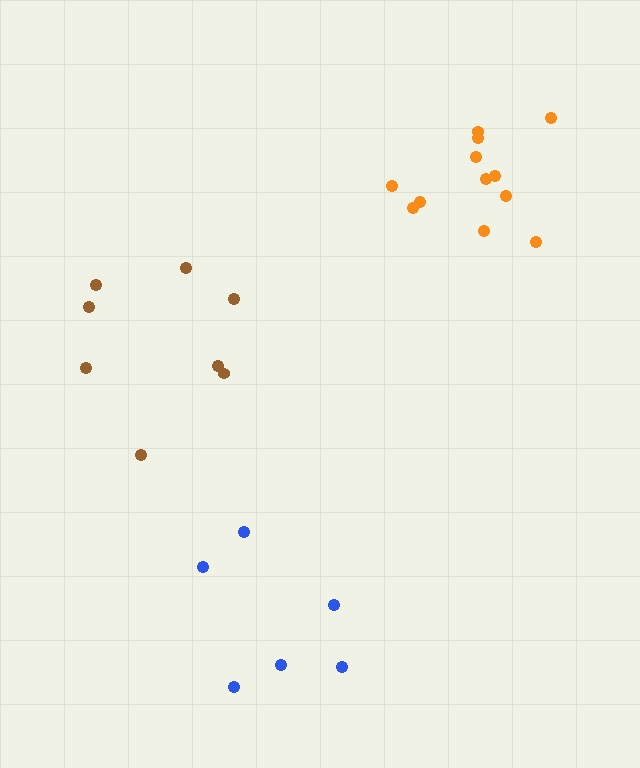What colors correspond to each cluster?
The clusters are colored: orange, blue, brown.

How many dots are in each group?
Group 1: 12 dots, Group 2: 6 dots, Group 3: 8 dots (26 total).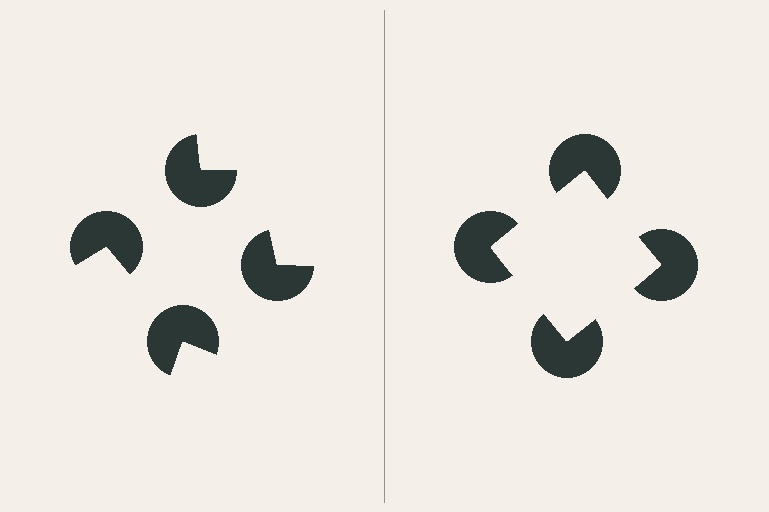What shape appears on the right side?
An illusory square.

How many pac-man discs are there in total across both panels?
8 — 4 on each side.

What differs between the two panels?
The pac-man discs are positioned identically on both sides; only the wedge orientations differ. On the right they align to a square; on the left they are misaligned.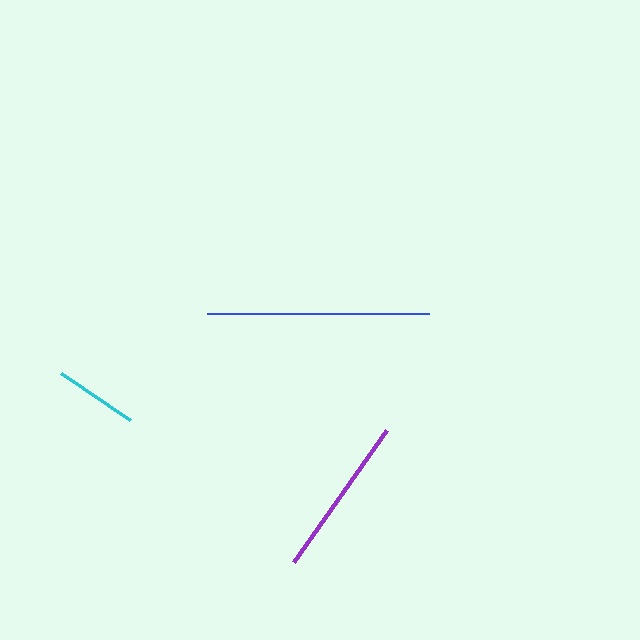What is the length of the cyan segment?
The cyan segment is approximately 84 pixels long.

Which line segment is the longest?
The blue line is the longest at approximately 222 pixels.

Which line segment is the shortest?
The cyan line is the shortest at approximately 84 pixels.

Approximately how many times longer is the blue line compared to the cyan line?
The blue line is approximately 2.7 times the length of the cyan line.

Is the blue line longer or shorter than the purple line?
The blue line is longer than the purple line.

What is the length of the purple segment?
The purple segment is approximately 162 pixels long.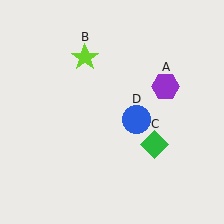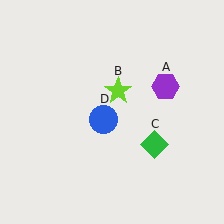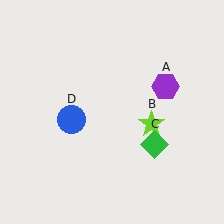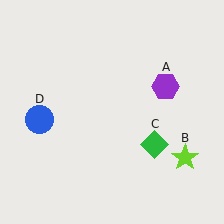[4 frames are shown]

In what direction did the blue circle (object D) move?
The blue circle (object D) moved left.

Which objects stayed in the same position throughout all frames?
Purple hexagon (object A) and green diamond (object C) remained stationary.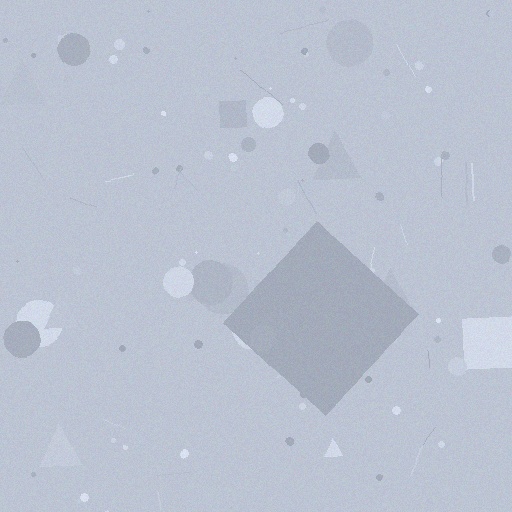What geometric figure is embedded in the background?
A diamond is embedded in the background.